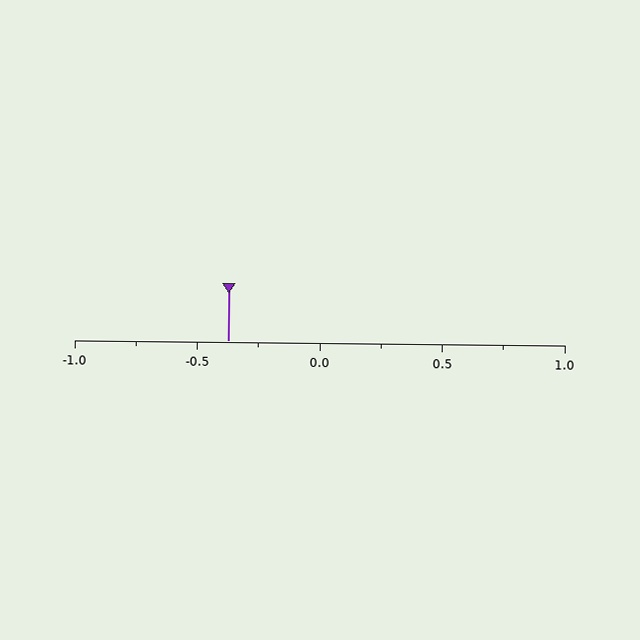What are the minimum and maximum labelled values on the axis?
The axis runs from -1.0 to 1.0.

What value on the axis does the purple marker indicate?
The marker indicates approximately -0.38.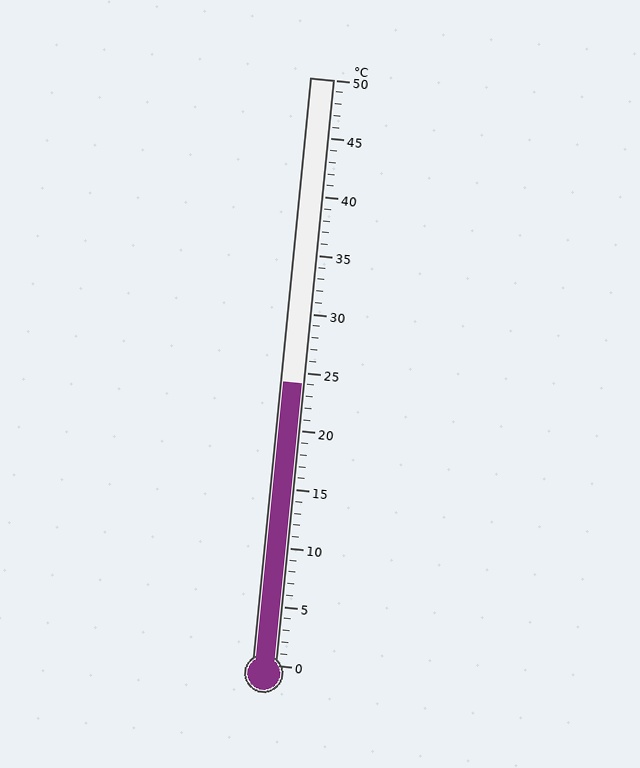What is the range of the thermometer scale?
The thermometer scale ranges from 0°C to 50°C.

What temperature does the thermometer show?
The thermometer shows approximately 24°C.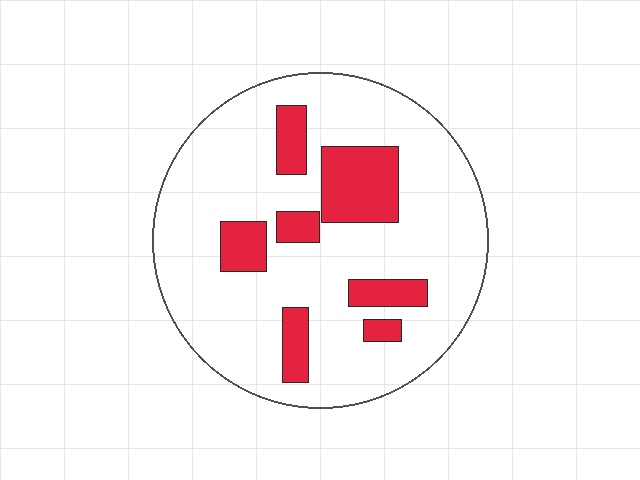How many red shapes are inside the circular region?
7.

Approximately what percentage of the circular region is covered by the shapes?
Approximately 20%.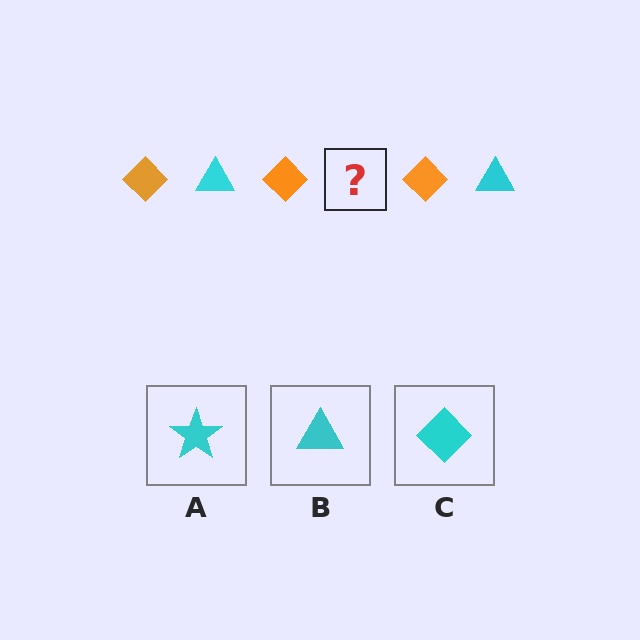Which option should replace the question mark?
Option B.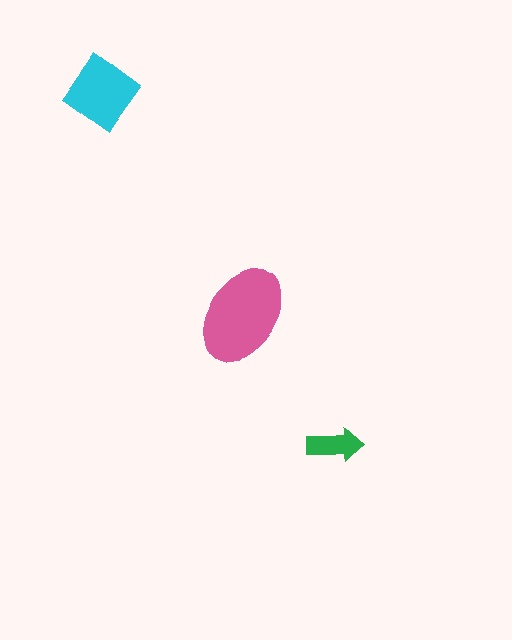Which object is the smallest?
The green arrow.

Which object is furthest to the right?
The green arrow is rightmost.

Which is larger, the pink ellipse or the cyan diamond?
The pink ellipse.